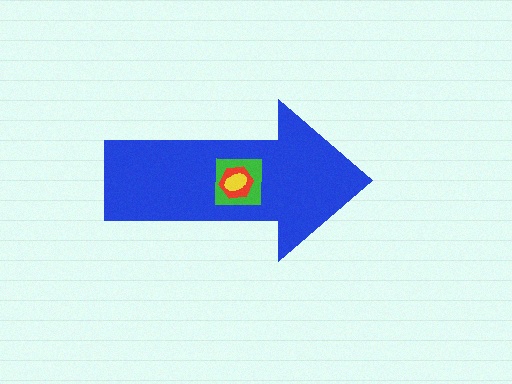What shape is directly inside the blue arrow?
The green square.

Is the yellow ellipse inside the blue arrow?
Yes.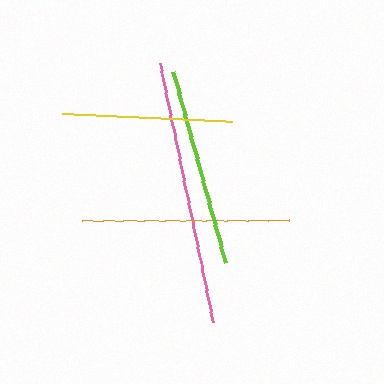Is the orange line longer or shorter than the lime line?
The orange line is longer than the lime line.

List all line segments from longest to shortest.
From longest to shortest: pink, orange, lime, yellow.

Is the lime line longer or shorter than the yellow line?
The lime line is longer than the yellow line.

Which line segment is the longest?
The pink line is the longest at approximately 264 pixels.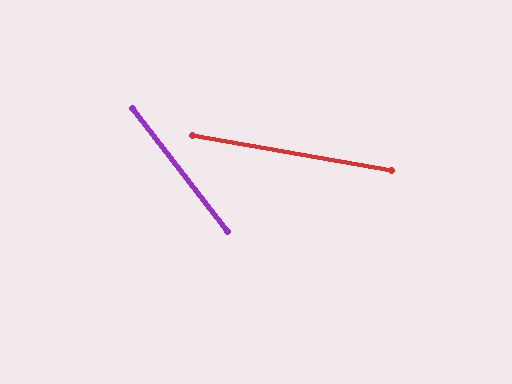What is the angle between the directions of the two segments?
Approximately 42 degrees.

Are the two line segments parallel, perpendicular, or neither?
Neither parallel nor perpendicular — they differ by about 42°.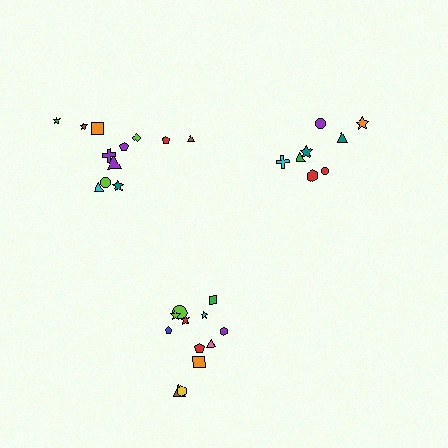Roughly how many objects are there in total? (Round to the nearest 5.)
Roughly 30 objects in total.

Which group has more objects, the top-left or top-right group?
The top-left group.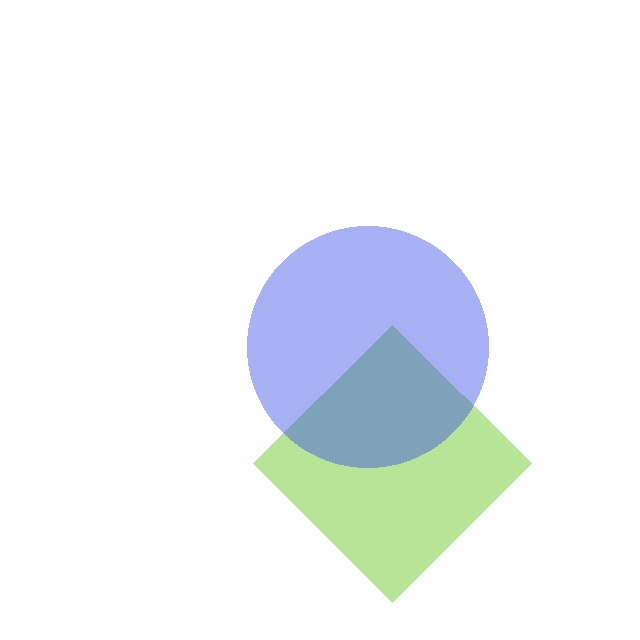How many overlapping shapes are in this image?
There are 2 overlapping shapes in the image.